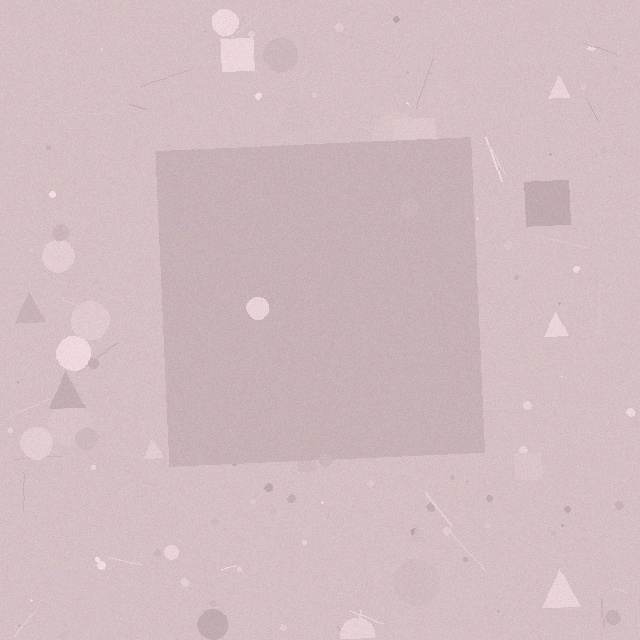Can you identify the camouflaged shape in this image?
The camouflaged shape is a square.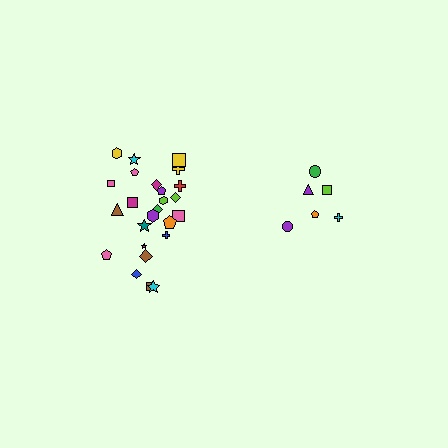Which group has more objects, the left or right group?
The left group.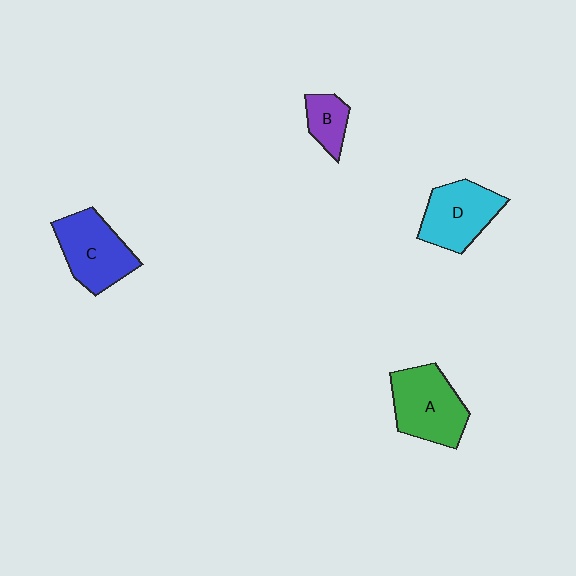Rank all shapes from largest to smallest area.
From largest to smallest: A (green), C (blue), D (cyan), B (purple).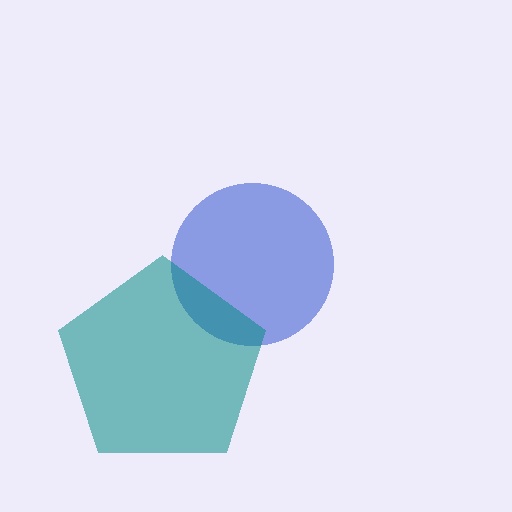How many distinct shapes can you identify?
There are 2 distinct shapes: a blue circle, a teal pentagon.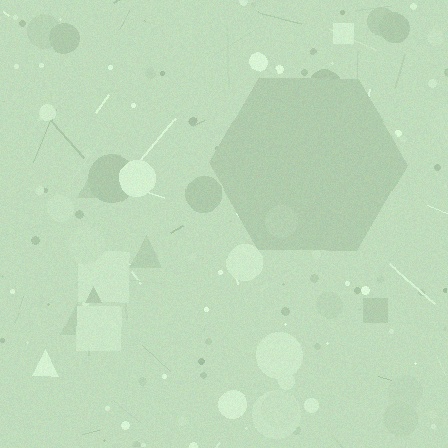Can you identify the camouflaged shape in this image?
The camouflaged shape is a hexagon.